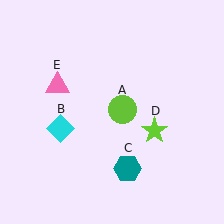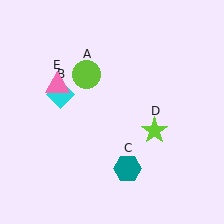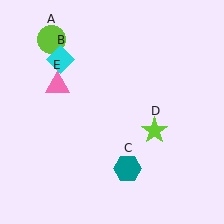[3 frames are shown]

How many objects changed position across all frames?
2 objects changed position: lime circle (object A), cyan diamond (object B).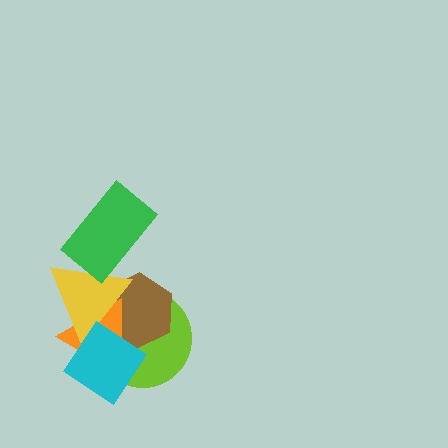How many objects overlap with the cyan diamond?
4 objects overlap with the cyan diamond.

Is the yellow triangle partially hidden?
Yes, it is partially covered by another shape.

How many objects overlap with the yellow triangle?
5 objects overlap with the yellow triangle.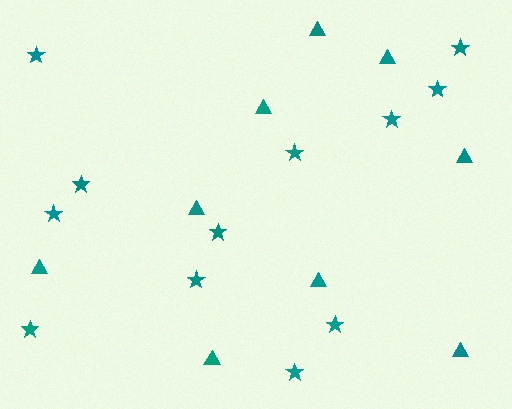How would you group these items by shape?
There are 2 groups: one group of stars (12) and one group of triangles (9).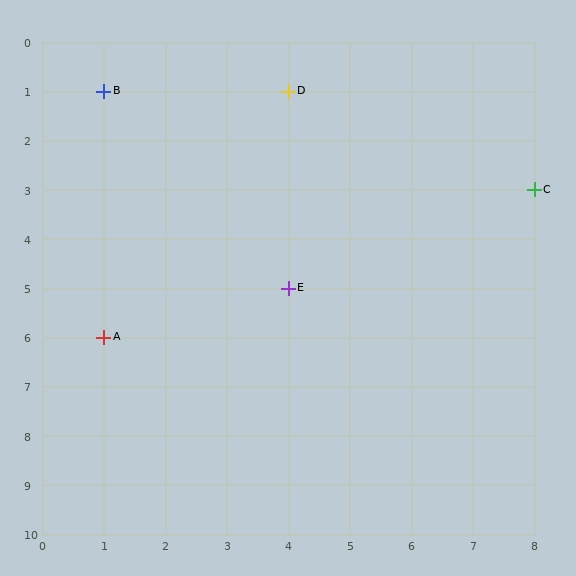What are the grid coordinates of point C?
Point C is at grid coordinates (8, 3).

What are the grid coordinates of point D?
Point D is at grid coordinates (4, 1).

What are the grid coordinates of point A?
Point A is at grid coordinates (1, 6).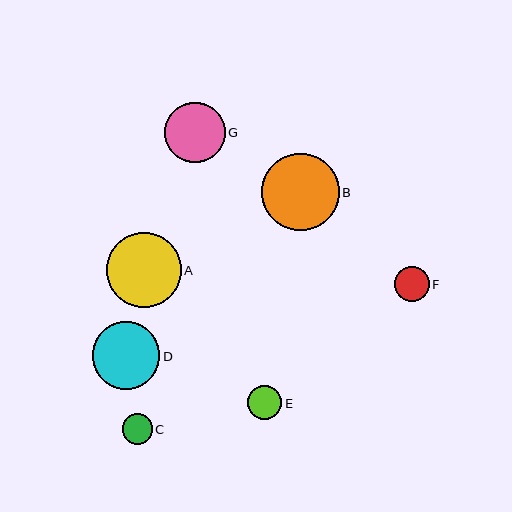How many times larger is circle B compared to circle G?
Circle B is approximately 1.3 times the size of circle G.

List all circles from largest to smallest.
From largest to smallest: B, A, D, G, F, E, C.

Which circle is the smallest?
Circle C is the smallest with a size of approximately 30 pixels.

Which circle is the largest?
Circle B is the largest with a size of approximately 77 pixels.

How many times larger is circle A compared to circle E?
Circle A is approximately 2.2 times the size of circle E.